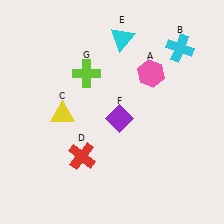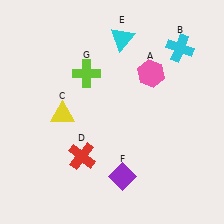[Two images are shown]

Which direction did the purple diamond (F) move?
The purple diamond (F) moved down.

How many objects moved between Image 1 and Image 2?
1 object moved between the two images.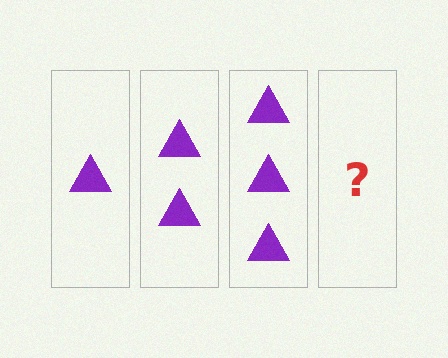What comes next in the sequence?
The next element should be 4 triangles.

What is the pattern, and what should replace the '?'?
The pattern is that each step adds one more triangle. The '?' should be 4 triangles.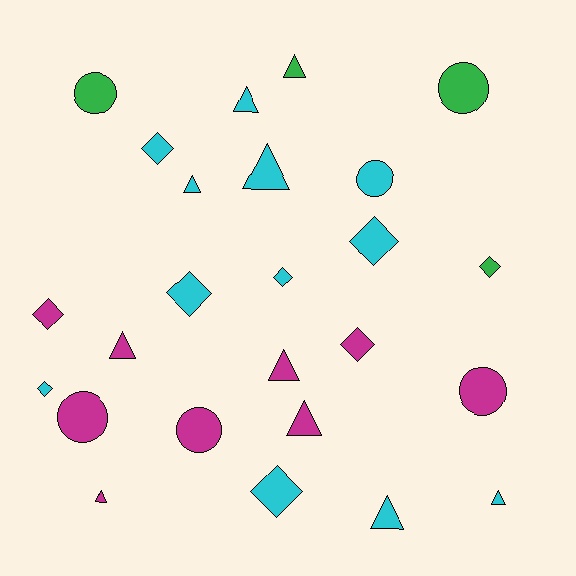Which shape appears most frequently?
Triangle, with 10 objects.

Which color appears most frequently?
Cyan, with 12 objects.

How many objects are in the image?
There are 25 objects.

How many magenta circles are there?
There are 3 magenta circles.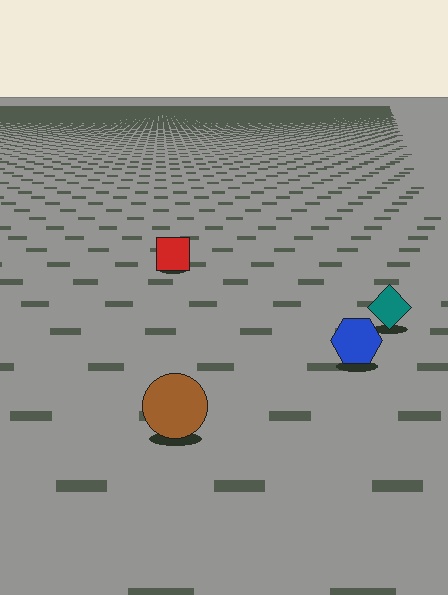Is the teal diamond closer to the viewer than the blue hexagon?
No. The blue hexagon is closer — you can tell from the texture gradient: the ground texture is coarser near it.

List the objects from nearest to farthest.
From nearest to farthest: the brown circle, the blue hexagon, the teal diamond, the red square.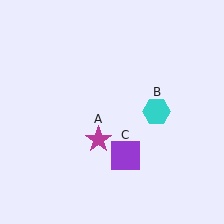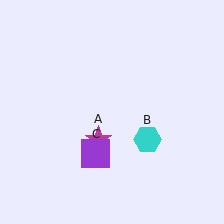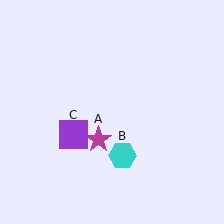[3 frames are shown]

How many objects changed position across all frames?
2 objects changed position: cyan hexagon (object B), purple square (object C).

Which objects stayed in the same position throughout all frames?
Magenta star (object A) remained stationary.